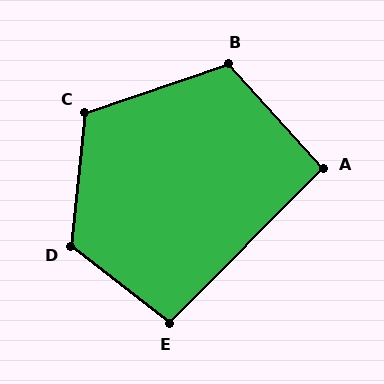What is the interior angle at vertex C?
Approximately 115 degrees (obtuse).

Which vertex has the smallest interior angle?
A, at approximately 93 degrees.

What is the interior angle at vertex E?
Approximately 97 degrees (obtuse).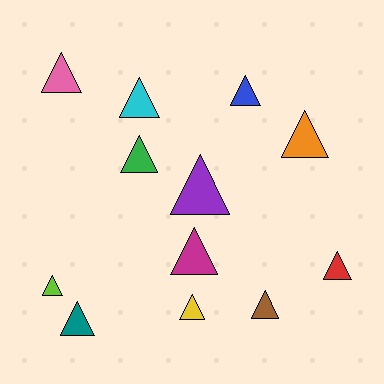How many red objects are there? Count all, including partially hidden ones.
There is 1 red object.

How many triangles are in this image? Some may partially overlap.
There are 12 triangles.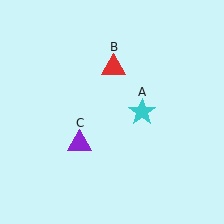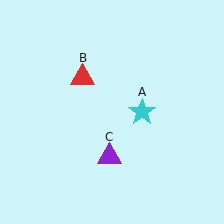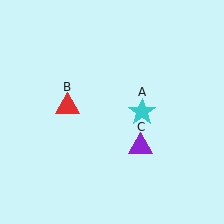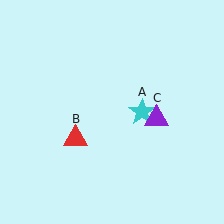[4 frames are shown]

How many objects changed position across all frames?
2 objects changed position: red triangle (object B), purple triangle (object C).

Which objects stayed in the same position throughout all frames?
Cyan star (object A) remained stationary.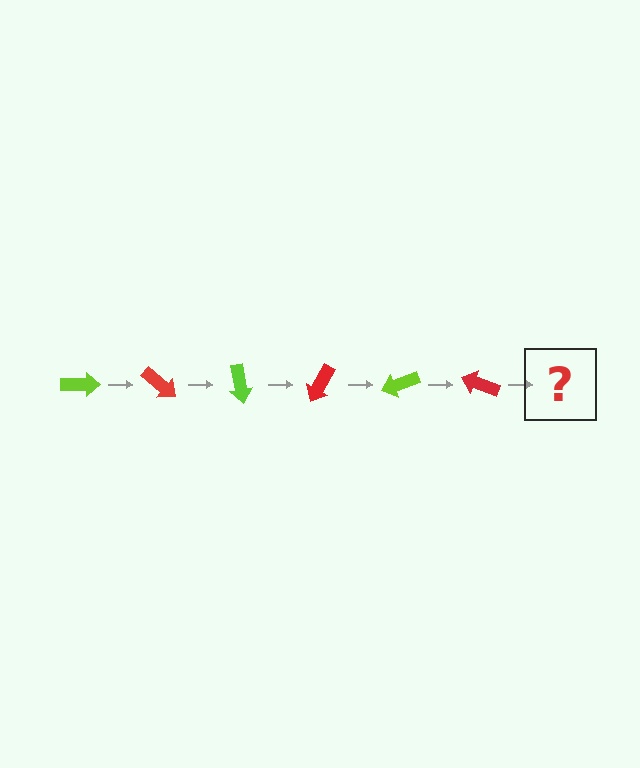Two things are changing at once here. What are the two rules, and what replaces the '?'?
The two rules are that it rotates 40 degrees each step and the color cycles through lime and red. The '?' should be a lime arrow, rotated 240 degrees from the start.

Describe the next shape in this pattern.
It should be a lime arrow, rotated 240 degrees from the start.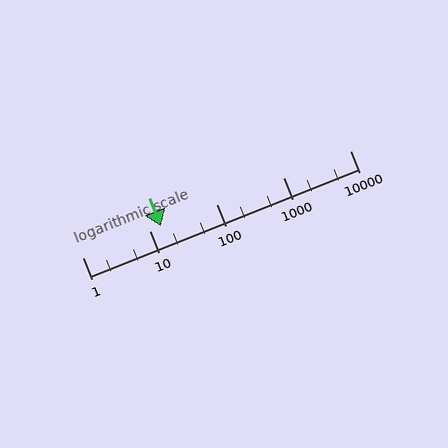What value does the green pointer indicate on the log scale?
The pointer indicates approximately 15.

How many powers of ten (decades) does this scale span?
The scale spans 4 decades, from 1 to 10000.